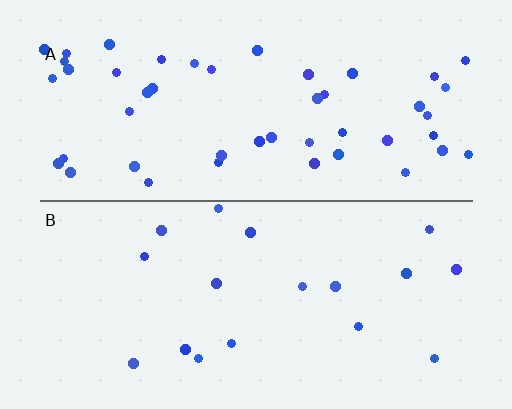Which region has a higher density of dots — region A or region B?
A (the top).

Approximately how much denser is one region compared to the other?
Approximately 2.7× — region A over region B.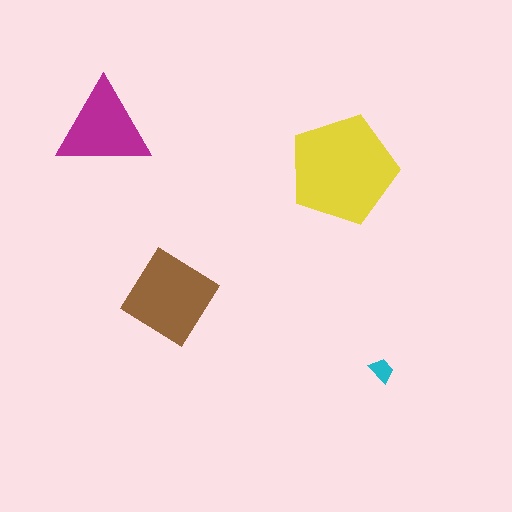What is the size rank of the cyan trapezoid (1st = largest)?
4th.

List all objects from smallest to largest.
The cyan trapezoid, the magenta triangle, the brown diamond, the yellow pentagon.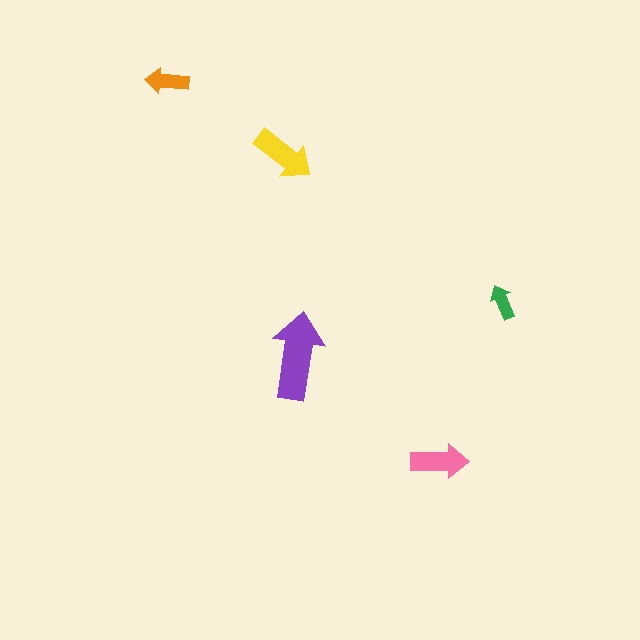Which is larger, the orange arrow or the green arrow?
The orange one.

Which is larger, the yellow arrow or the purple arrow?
The purple one.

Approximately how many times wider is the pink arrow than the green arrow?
About 1.5 times wider.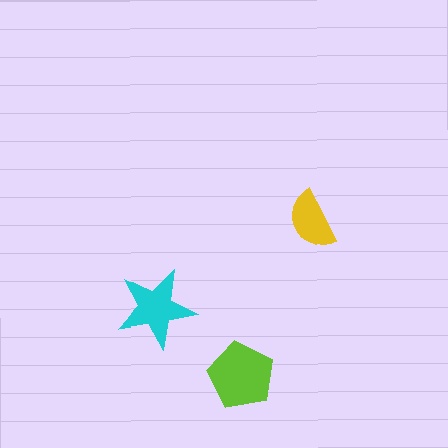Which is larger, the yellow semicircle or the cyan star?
The cyan star.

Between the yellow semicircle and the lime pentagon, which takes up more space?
The lime pentagon.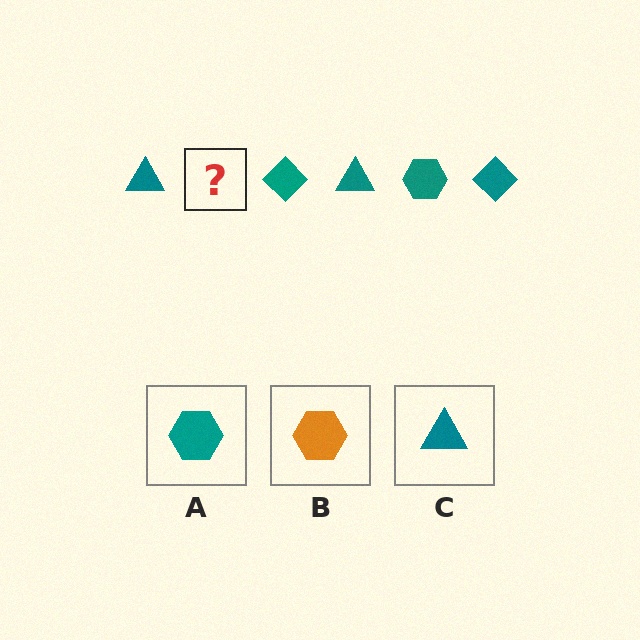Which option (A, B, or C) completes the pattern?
A.